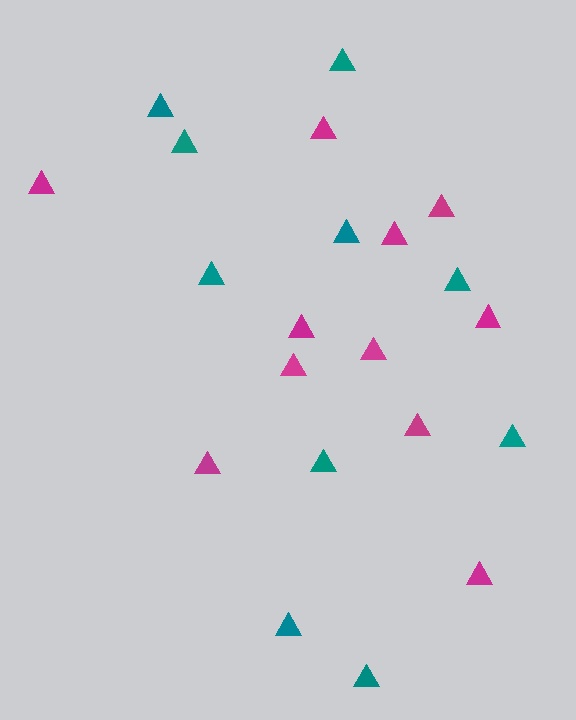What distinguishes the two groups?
There are 2 groups: one group of teal triangles (10) and one group of magenta triangles (11).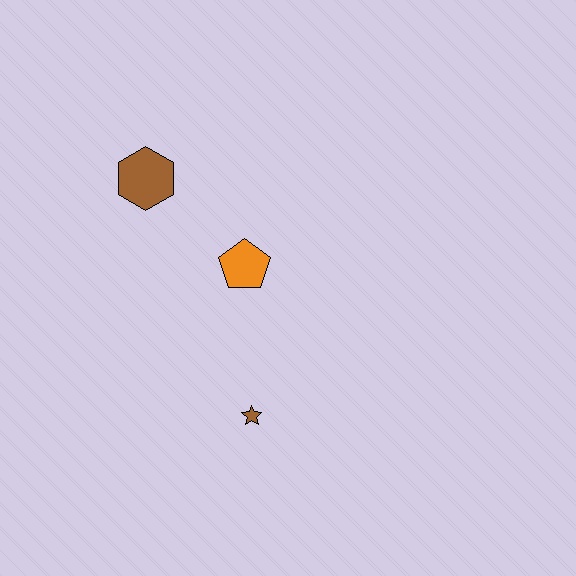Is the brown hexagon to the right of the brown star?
No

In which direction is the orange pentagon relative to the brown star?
The orange pentagon is above the brown star.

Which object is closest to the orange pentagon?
The brown hexagon is closest to the orange pentagon.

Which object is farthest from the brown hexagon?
The brown star is farthest from the brown hexagon.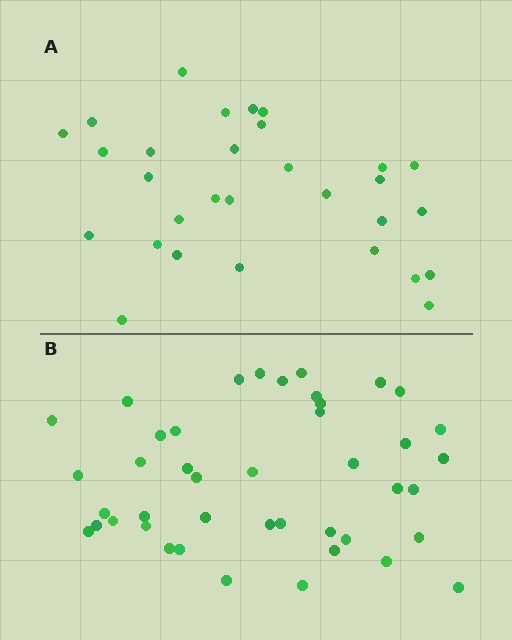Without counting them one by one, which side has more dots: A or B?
Region B (the bottom region) has more dots.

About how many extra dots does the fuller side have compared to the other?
Region B has approximately 15 more dots than region A.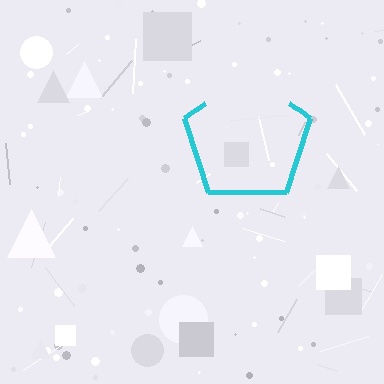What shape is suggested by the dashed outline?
The dashed outline suggests a pentagon.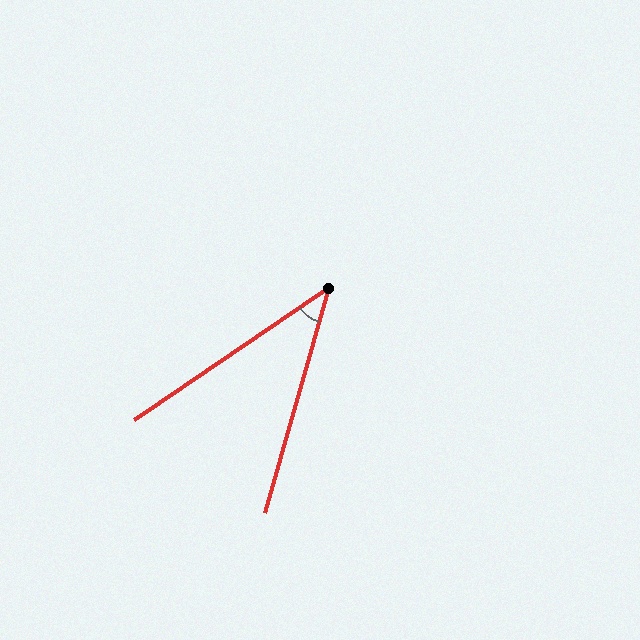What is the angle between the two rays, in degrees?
Approximately 40 degrees.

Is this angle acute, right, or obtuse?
It is acute.